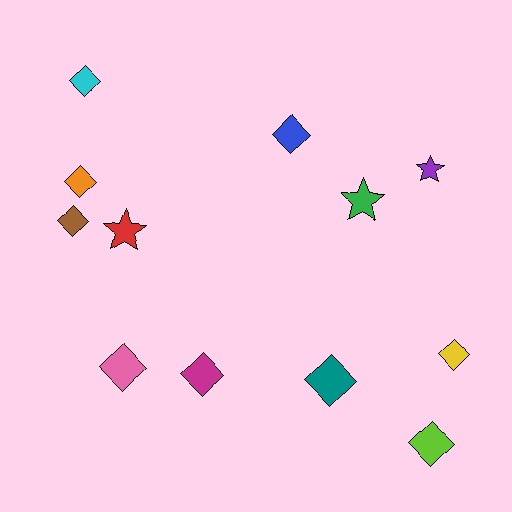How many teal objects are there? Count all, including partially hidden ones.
There is 1 teal object.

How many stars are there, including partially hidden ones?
There are 3 stars.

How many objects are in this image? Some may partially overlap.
There are 12 objects.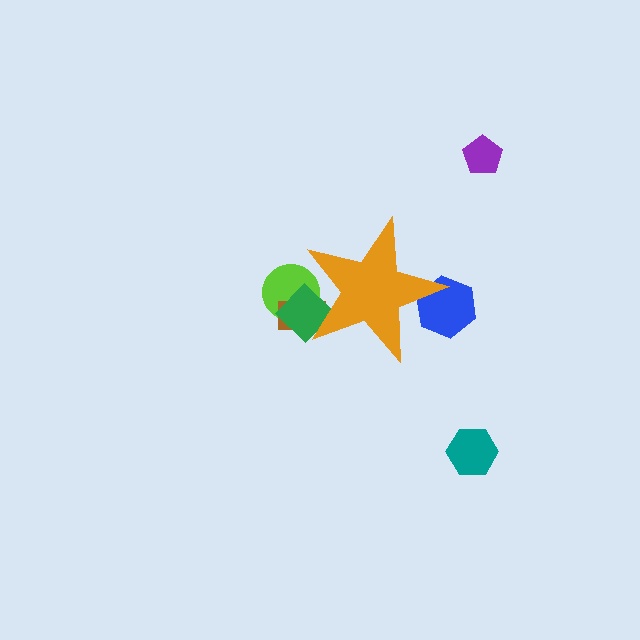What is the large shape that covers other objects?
An orange star.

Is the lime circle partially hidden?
Yes, the lime circle is partially hidden behind the orange star.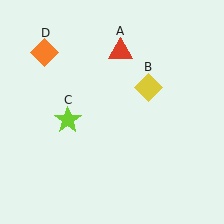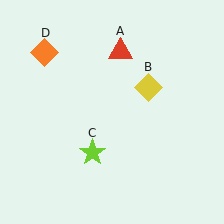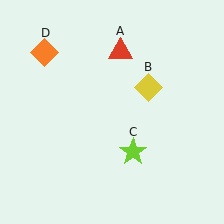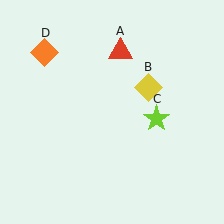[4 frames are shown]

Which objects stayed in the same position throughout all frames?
Red triangle (object A) and yellow diamond (object B) and orange diamond (object D) remained stationary.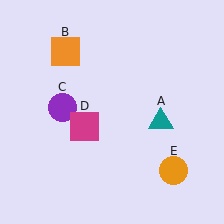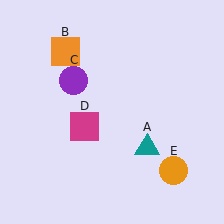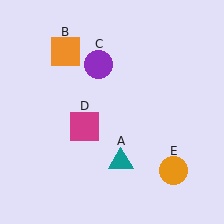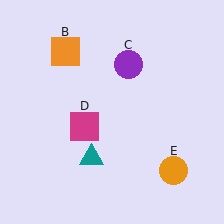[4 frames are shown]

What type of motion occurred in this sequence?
The teal triangle (object A), purple circle (object C) rotated clockwise around the center of the scene.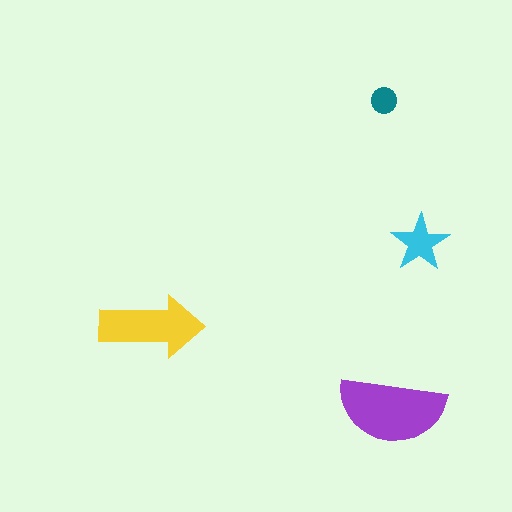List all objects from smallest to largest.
The teal circle, the cyan star, the yellow arrow, the purple semicircle.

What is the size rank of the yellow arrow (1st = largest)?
2nd.